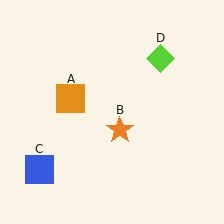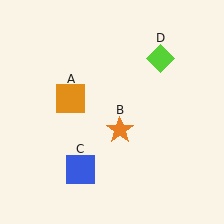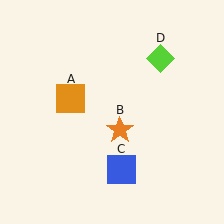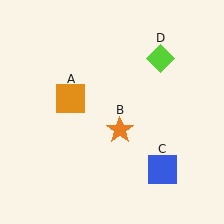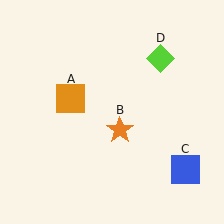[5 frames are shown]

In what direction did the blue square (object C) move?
The blue square (object C) moved right.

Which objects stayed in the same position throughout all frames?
Orange square (object A) and orange star (object B) and lime diamond (object D) remained stationary.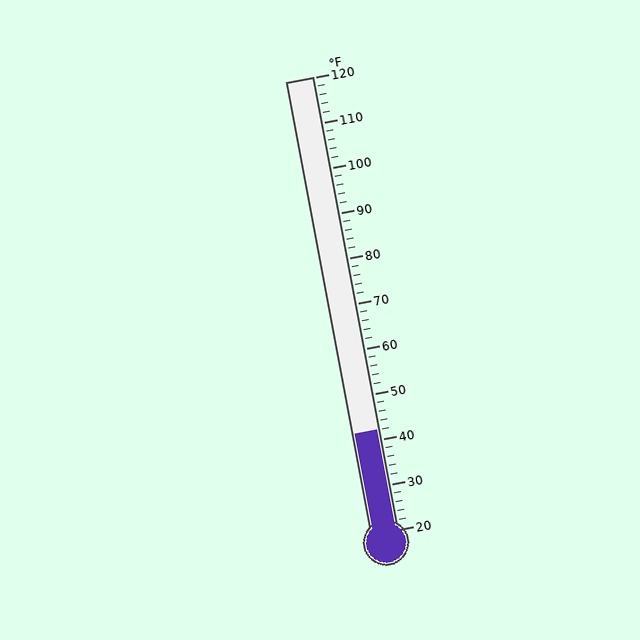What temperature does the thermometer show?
The thermometer shows approximately 42°F.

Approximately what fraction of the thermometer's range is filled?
The thermometer is filled to approximately 20% of its range.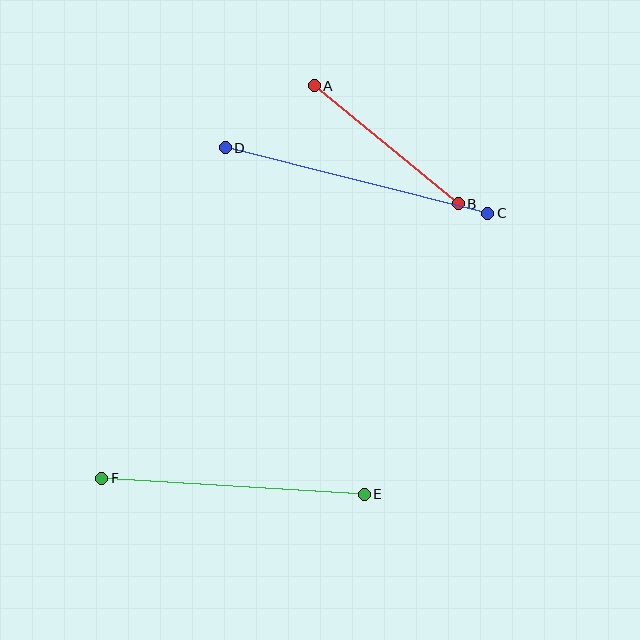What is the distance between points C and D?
The distance is approximately 270 pixels.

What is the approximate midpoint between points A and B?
The midpoint is at approximately (386, 145) pixels.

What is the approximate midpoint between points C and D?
The midpoint is at approximately (356, 180) pixels.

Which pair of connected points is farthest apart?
Points C and D are farthest apart.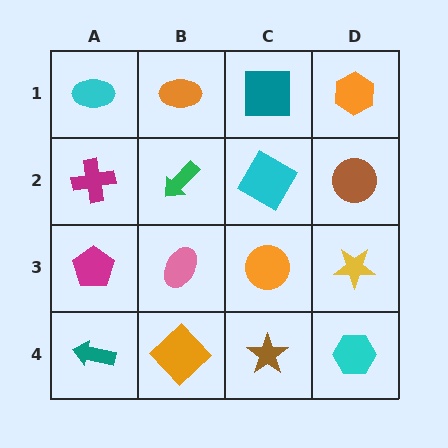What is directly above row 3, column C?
A cyan square.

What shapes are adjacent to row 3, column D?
A brown circle (row 2, column D), a cyan hexagon (row 4, column D), an orange circle (row 3, column C).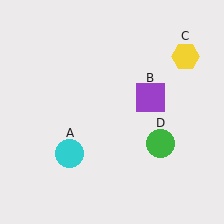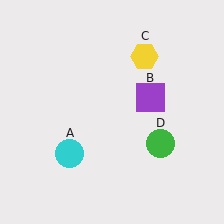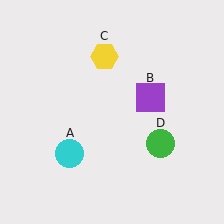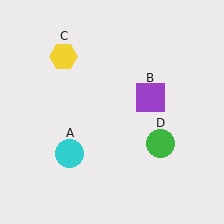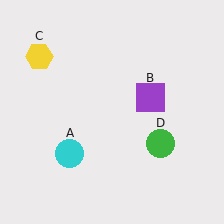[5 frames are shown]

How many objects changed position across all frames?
1 object changed position: yellow hexagon (object C).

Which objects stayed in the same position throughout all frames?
Cyan circle (object A) and purple square (object B) and green circle (object D) remained stationary.